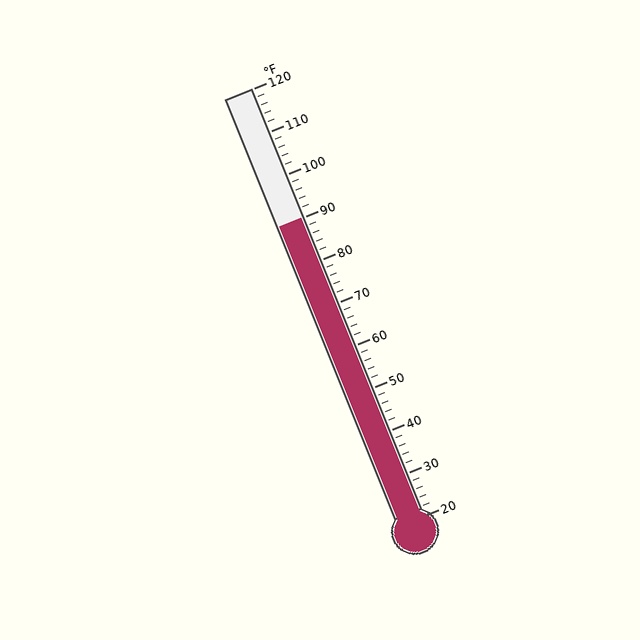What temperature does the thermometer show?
The thermometer shows approximately 90°F.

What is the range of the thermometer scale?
The thermometer scale ranges from 20°F to 120°F.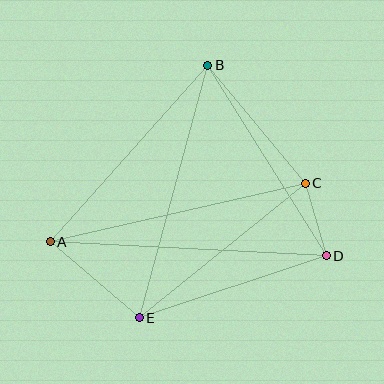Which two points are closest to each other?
Points C and D are closest to each other.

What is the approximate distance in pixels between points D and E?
The distance between D and E is approximately 197 pixels.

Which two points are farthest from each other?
Points A and D are farthest from each other.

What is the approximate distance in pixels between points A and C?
The distance between A and C is approximately 262 pixels.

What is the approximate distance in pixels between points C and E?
The distance between C and E is approximately 214 pixels.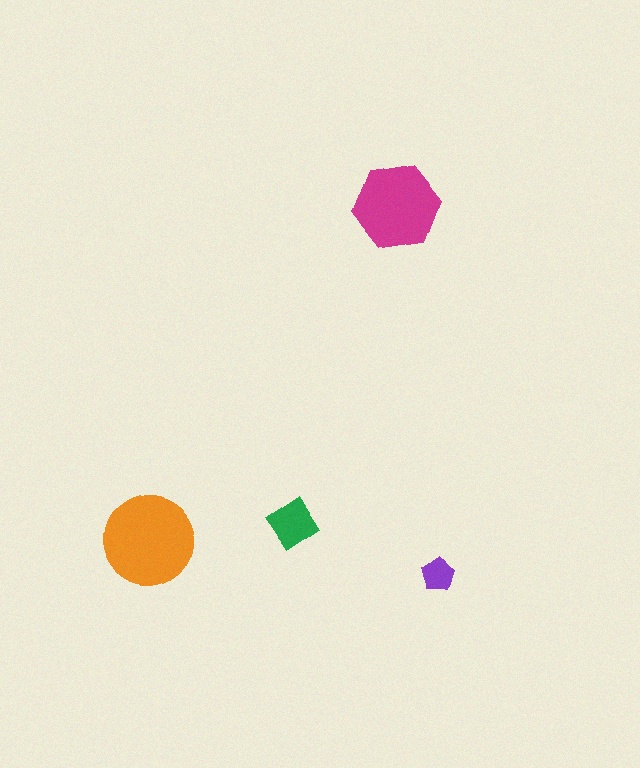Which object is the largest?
The orange circle.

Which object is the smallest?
The purple pentagon.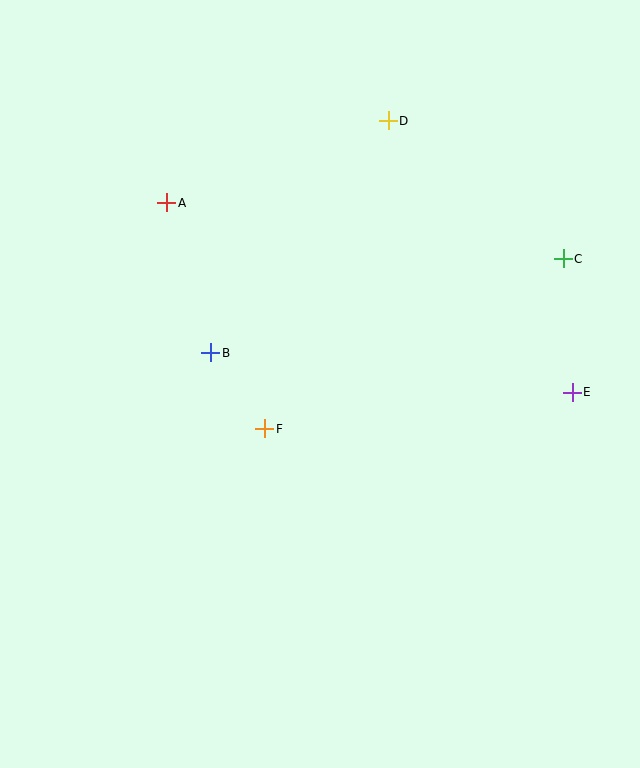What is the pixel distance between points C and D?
The distance between C and D is 223 pixels.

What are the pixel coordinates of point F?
Point F is at (265, 429).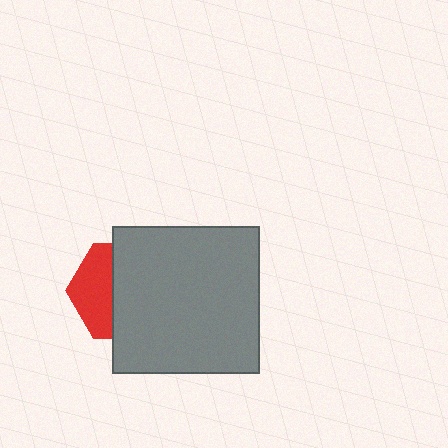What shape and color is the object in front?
The object in front is a gray square.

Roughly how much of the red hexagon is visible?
A small part of it is visible (roughly 39%).